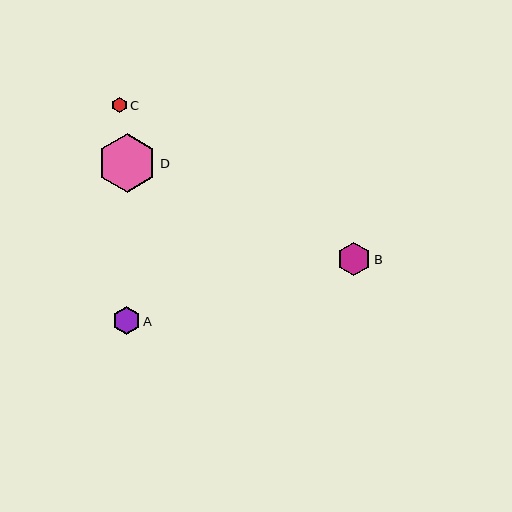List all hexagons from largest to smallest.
From largest to smallest: D, B, A, C.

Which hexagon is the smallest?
Hexagon C is the smallest with a size of approximately 16 pixels.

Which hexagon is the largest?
Hexagon D is the largest with a size of approximately 59 pixels.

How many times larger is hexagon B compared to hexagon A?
Hexagon B is approximately 1.2 times the size of hexagon A.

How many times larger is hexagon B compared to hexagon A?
Hexagon B is approximately 1.2 times the size of hexagon A.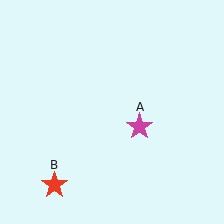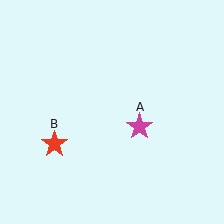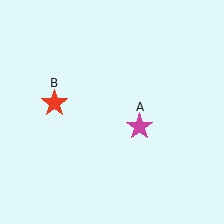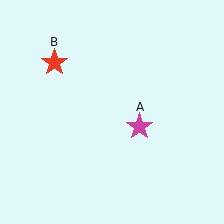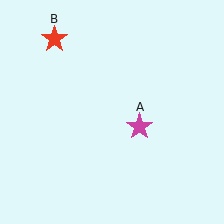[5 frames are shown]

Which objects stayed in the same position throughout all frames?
Magenta star (object A) remained stationary.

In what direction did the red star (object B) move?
The red star (object B) moved up.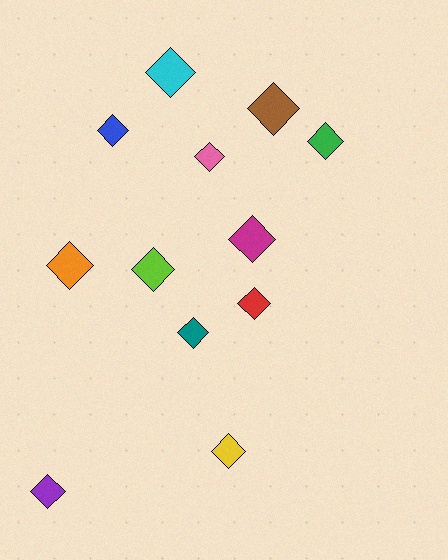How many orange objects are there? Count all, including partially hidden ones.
There is 1 orange object.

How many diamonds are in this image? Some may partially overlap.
There are 12 diamonds.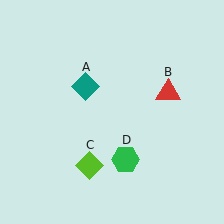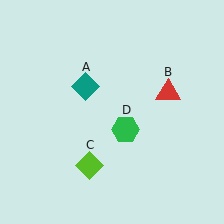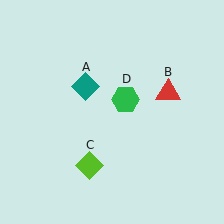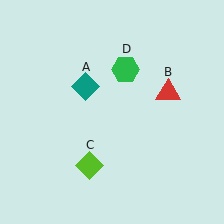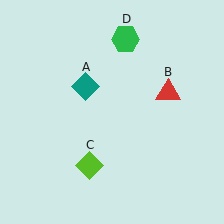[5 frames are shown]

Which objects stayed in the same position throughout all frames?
Teal diamond (object A) and red triangle (object B) and lime diamond (object C) remained stationary.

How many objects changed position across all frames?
1 object changed position: green hexagon (object D).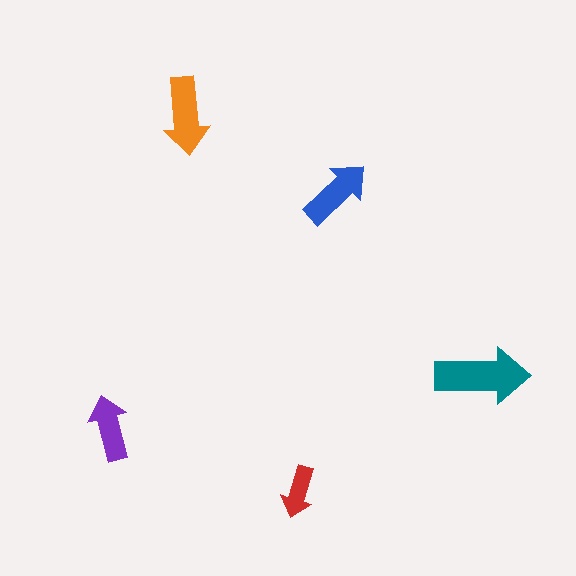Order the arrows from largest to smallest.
the teal one, the orange one, the blue one, the purple one, the red one.